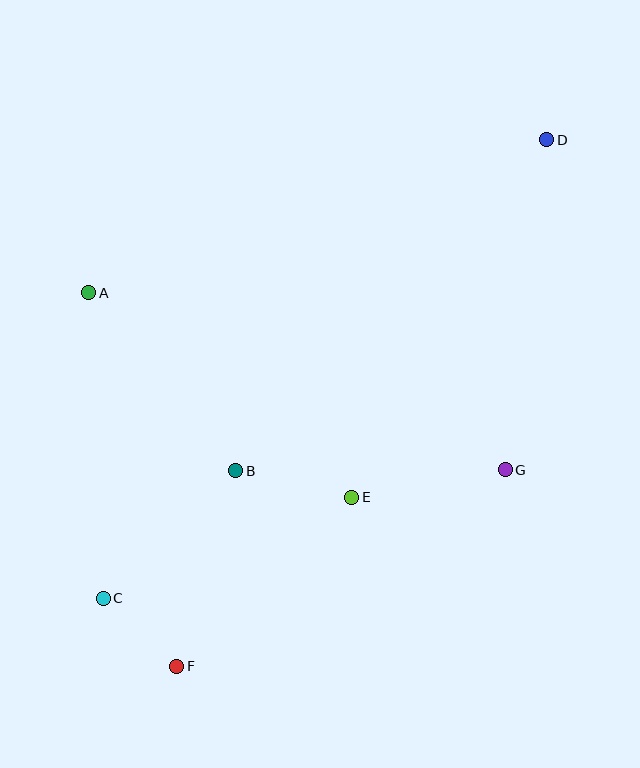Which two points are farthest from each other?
Points D and F are farthest from each other.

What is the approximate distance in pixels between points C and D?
The distance between C and D is approximately 638 pixels.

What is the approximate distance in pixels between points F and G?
The distance between F and G is approximately 383 pixels.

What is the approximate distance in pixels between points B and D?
The distance between B and D is approximately 454 pixels.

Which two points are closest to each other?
Points C and F are closest to each other.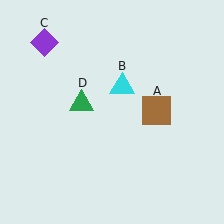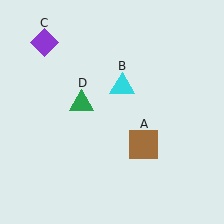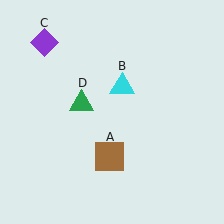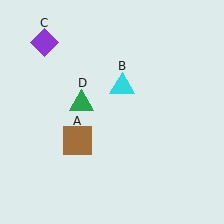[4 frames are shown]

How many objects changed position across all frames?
1 object changed position: brown square (object A).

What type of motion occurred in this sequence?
The brown square (object A) rotated clockwise around the center of the scene.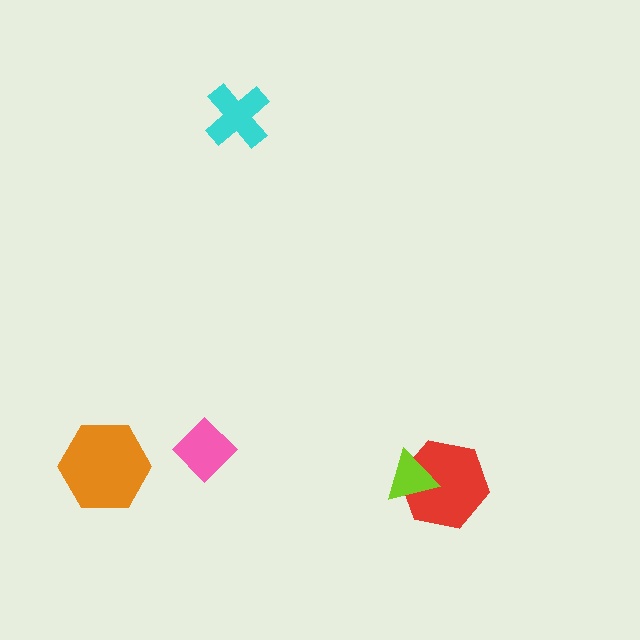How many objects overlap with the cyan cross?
0 objects overlap with the cyan cross.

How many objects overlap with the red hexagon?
1 object overlaps with the red hexagon.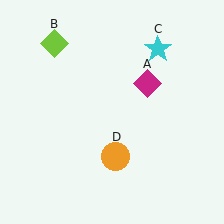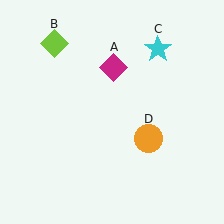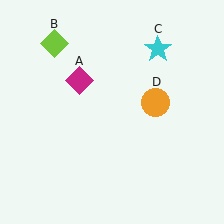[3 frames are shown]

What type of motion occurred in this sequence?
The magenta diamond (object A), orange circle (object D) rotated counterclockwise around the center of the scene.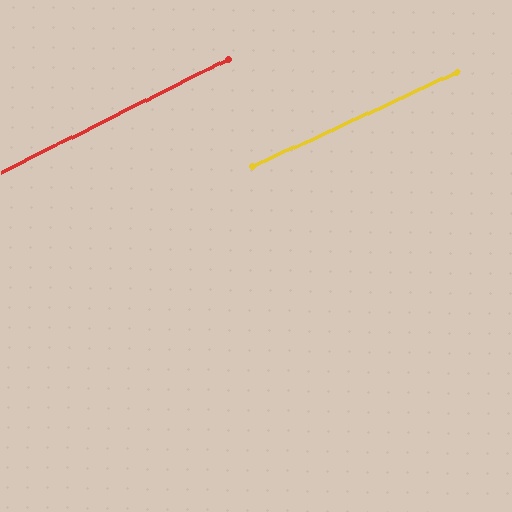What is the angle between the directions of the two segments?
Approximately 2 degrees.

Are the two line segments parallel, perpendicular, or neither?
Parallel — their directions differ by only 1.8°.